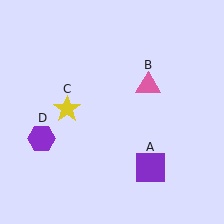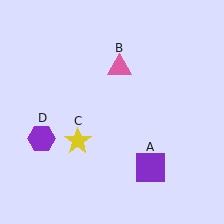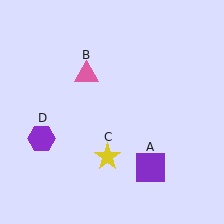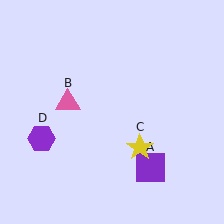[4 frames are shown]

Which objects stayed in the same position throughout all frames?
Purple square (object A) and purple hexagon (object D) remained stationary.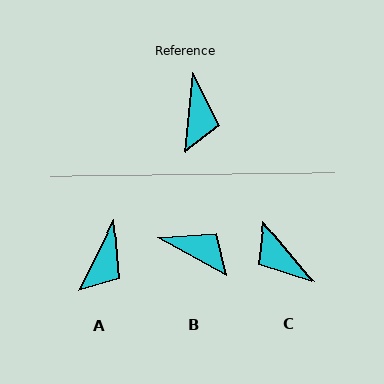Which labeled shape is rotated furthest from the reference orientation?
C, about 134 degrees away.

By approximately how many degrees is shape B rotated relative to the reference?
Approximately 67 degrees counter-clockwise.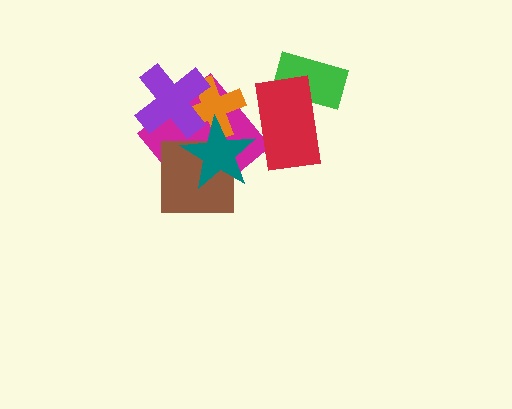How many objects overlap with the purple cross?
3 objects overlap with the purple cross.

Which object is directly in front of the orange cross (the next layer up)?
The teal star is directly in front of the orange cross.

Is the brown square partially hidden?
Yes, it is partially covered by another shape.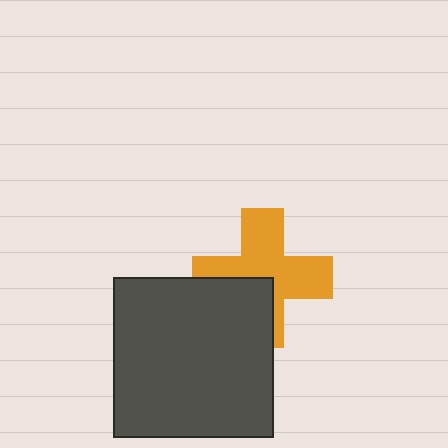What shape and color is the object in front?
The object in front is a dark gray square.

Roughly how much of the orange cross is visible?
Most of it is visible (roughly 68%).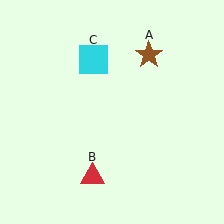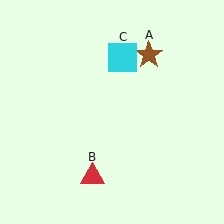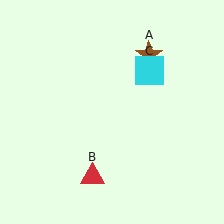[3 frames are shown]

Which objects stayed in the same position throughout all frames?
Brown star (object A) and red triangle (object B) remained stationary.